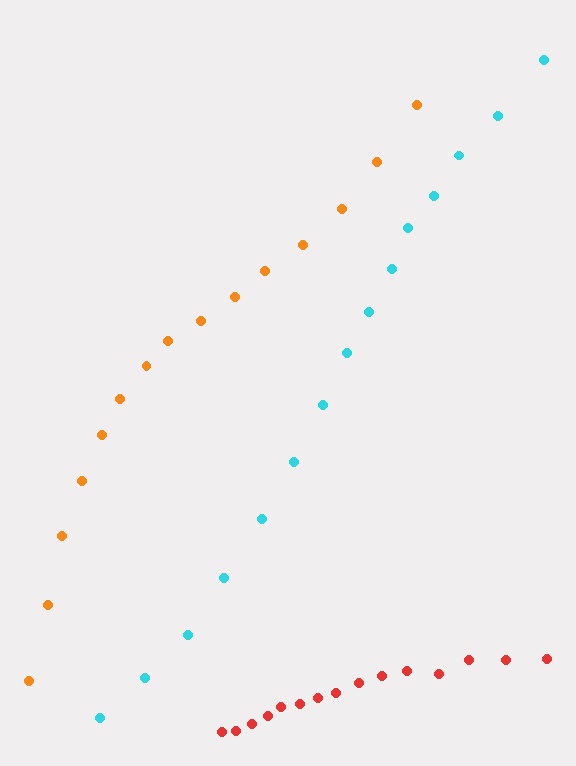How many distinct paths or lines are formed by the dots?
There are 3 distinct paths.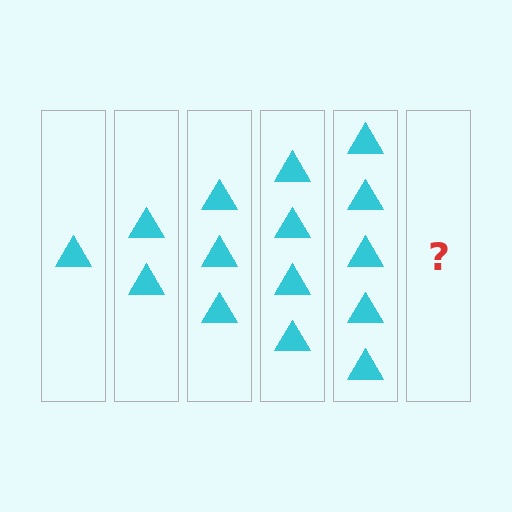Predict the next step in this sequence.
The next step is 6 triangles.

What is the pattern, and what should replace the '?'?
The pattern is that each step adds one more triangle. The '?' should be 6 triangles.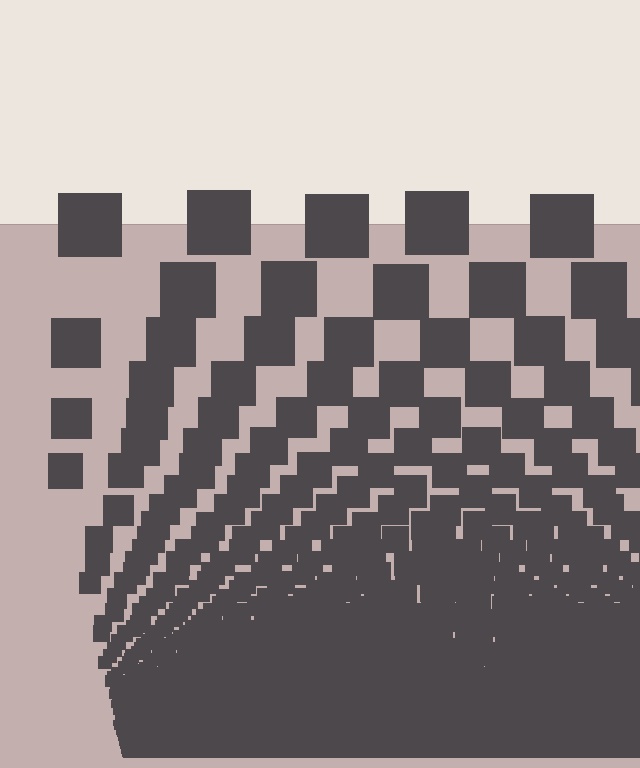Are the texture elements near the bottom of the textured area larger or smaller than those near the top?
Smaller. The gradient is inverted — elements near the bottom are smaller and denser.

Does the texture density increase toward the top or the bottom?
Density increases toward the bottom.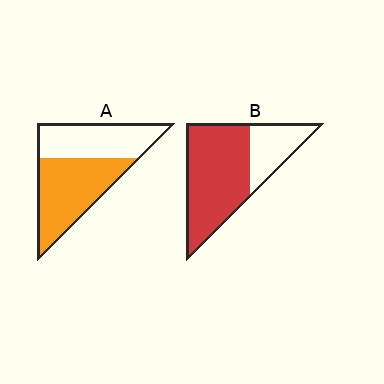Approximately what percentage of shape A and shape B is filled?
A is approximately 55% and B is approximately 70%.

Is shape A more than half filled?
Yes.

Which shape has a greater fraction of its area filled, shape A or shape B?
Shape B.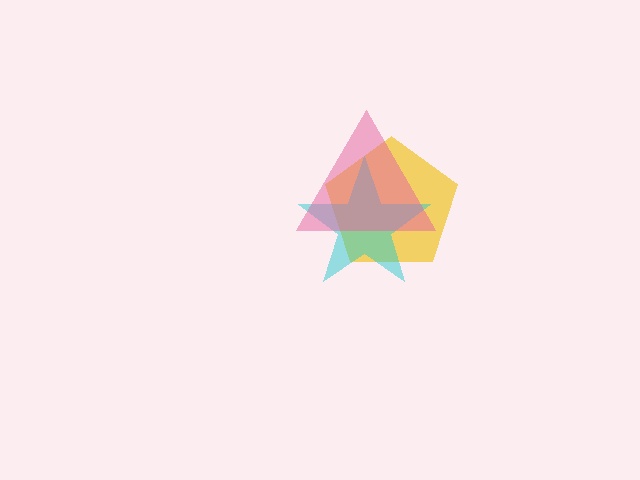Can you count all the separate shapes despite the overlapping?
Yes, there are 3 separate shapes.